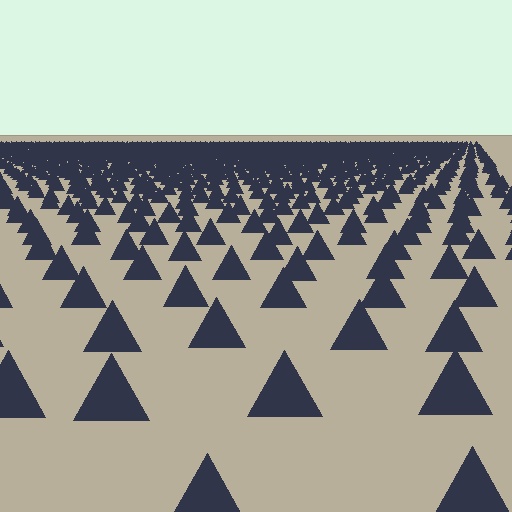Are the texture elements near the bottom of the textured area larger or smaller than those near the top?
Larger. Near the bottom, elements are closer to the viewer and appear at a bigger on-screen size.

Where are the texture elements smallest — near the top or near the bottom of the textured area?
Near the top.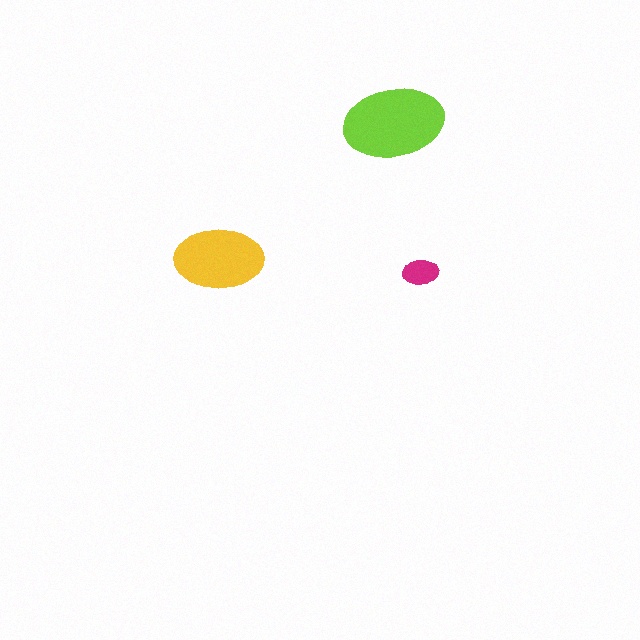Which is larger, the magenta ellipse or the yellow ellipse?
The yellow one.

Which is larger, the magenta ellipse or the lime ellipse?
The lime one.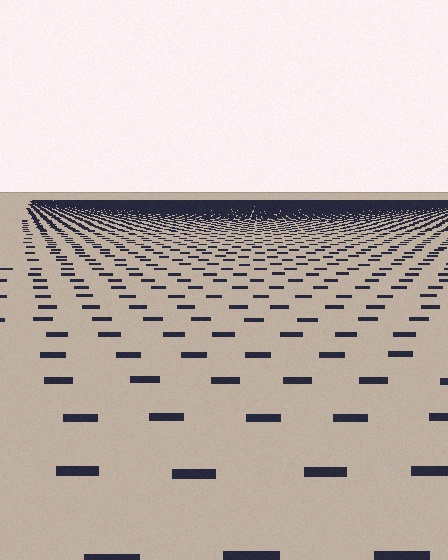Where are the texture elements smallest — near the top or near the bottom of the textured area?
Near the top.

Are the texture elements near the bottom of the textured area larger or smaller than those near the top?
Larger. Near the bottom, elements are closer to the viewer and appear at a bigger on-screen size.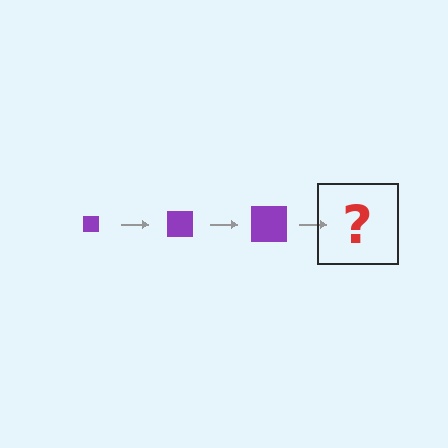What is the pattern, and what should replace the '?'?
The pattern is that the square gets progressively larger each step. The '?' should be a purple square, larger than the previous one.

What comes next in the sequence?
The next element should be a purple square, larger than the previous one.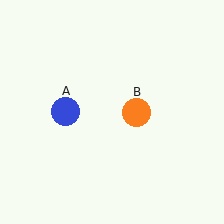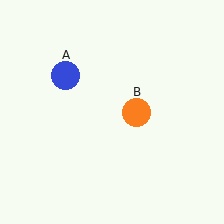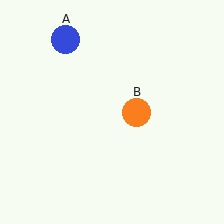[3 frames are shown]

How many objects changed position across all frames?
1 object changed position: blue circle (object A).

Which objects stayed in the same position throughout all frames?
Orange circle (object B) remained stationary.